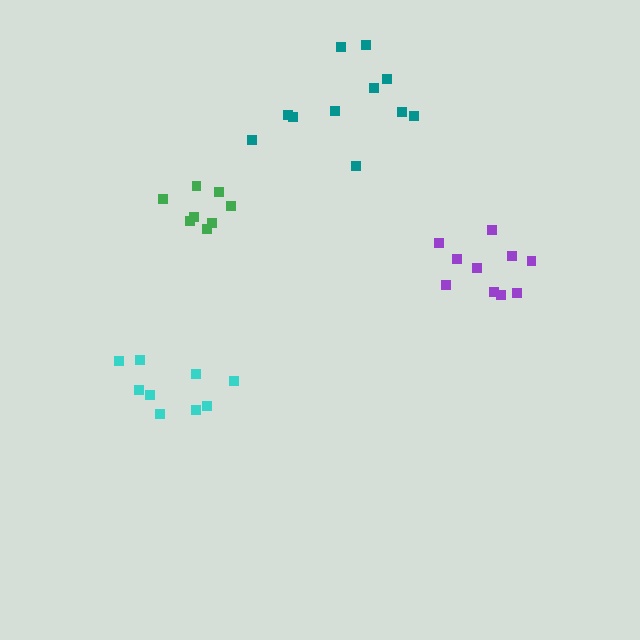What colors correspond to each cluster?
The clusters are colored: purple, green, teal, cyan.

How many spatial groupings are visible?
There are 4 spatial groupings.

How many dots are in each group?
Group 1: 10 dots, Group 2: 8 dots, Group 3: 11 dots, Group 4: 9 dots (38 total).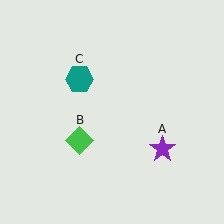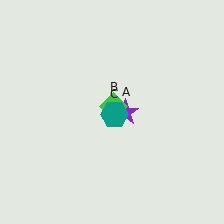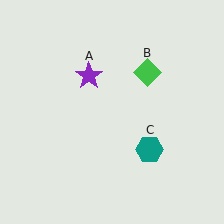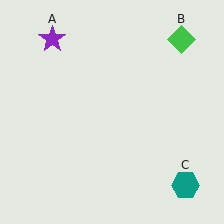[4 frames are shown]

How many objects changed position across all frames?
3 objects changed position: purple star (object A), green diamond (object B), teal hexagon (object C).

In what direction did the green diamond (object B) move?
The green diamond (object B) moved up and to the right.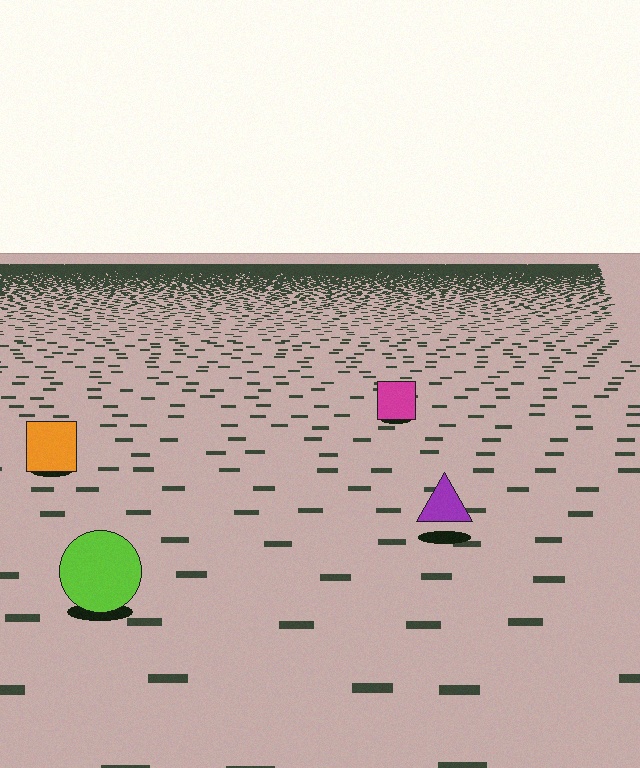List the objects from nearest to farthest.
From nearest to farthest: the lime circle, the purple triangle, the orange square, the magenta square.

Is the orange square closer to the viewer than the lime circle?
No. The lime circle is closer — you can tell from the texture gradient: the ground texture is coarser near it.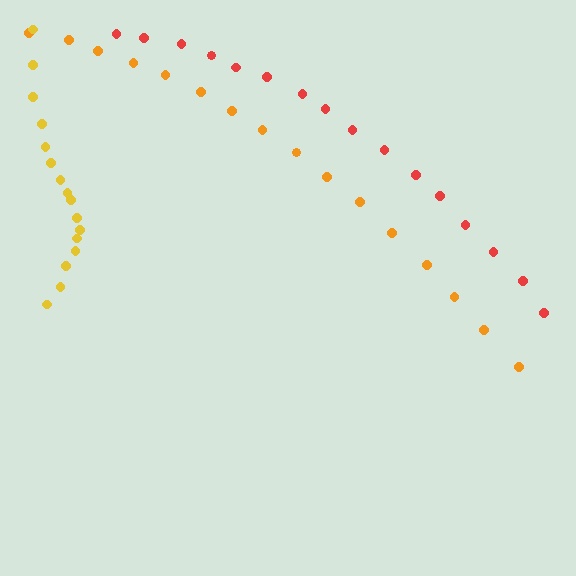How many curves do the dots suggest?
There are 3 distinct paths.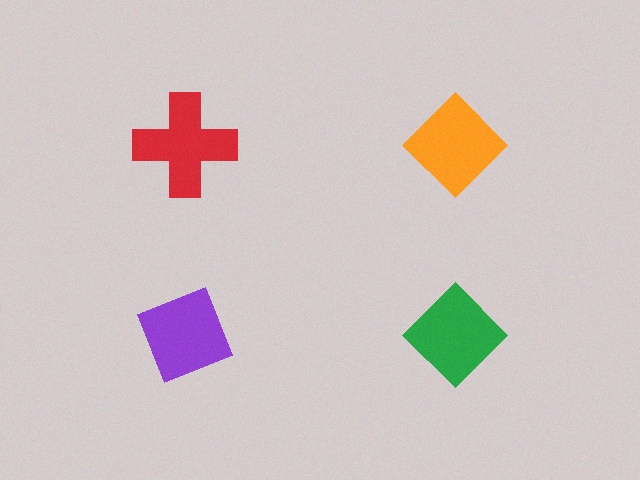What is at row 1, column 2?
An orange diamond.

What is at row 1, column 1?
A red cross.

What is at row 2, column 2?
A green diamond.